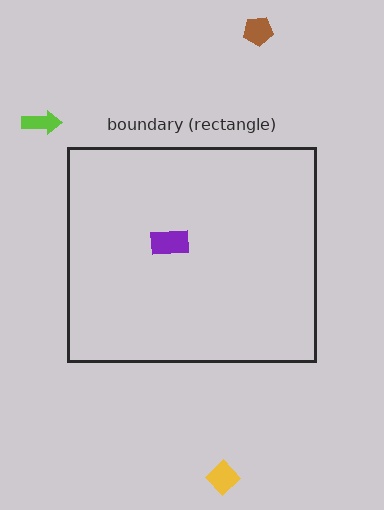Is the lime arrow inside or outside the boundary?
Outside.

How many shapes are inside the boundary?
1 inside, 3 outside.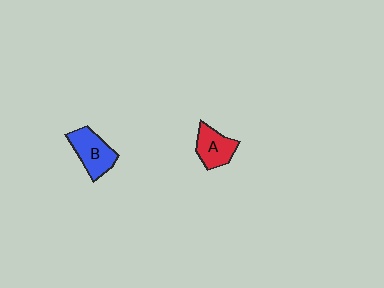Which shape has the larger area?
Shape B (blue).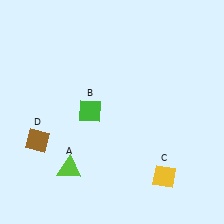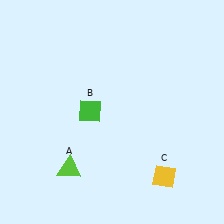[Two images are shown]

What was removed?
The brown diamond (D) was removed in Image 2.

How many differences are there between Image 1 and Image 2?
There is 1 difference between the two images.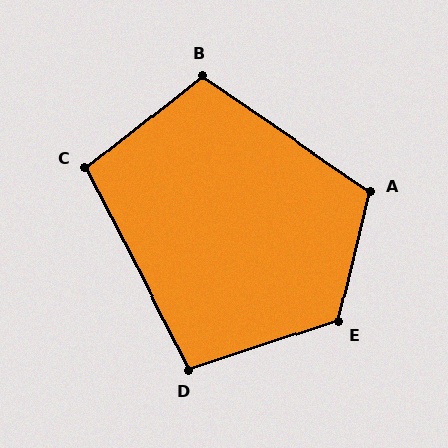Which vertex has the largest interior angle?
E, at approximately 122 degrees.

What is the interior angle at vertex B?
Approximately 107 degrees (obtuse).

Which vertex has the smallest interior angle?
D, at approximately 99 degrees.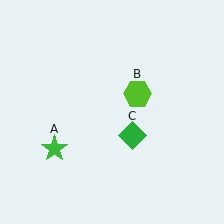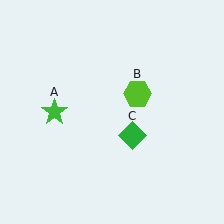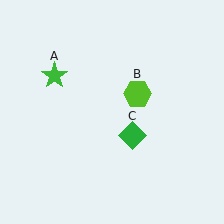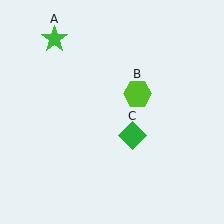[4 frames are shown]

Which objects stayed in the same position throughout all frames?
Lime hexagon (object B) and green diamond (object C) remained stationary.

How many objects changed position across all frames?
1 object changed position: green star (object A).